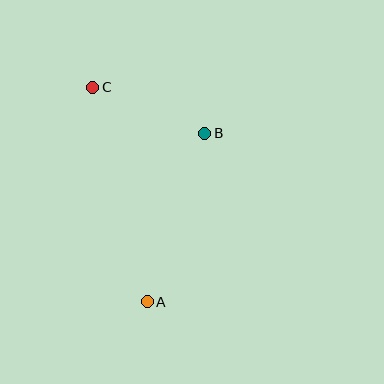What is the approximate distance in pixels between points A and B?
The distance between A and B is approximately 178 pixels.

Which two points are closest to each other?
Points B and C are closest to each other.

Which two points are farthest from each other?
Points A and C are farthest from each other.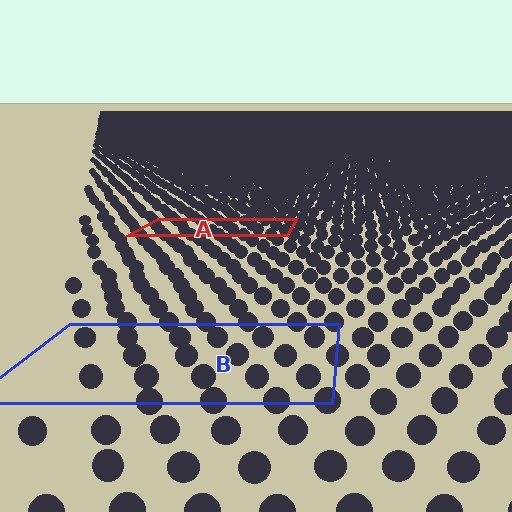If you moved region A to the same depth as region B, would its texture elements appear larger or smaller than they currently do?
They would appear larger. At a closer depth, the same texture elements are projected at a bigger on-screen size.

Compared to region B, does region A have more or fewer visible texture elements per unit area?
Region A has more texture elements per unit area — they are packed more densely because it is farther away.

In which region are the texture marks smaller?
The texture marks are smaller in region A, because it is farther away.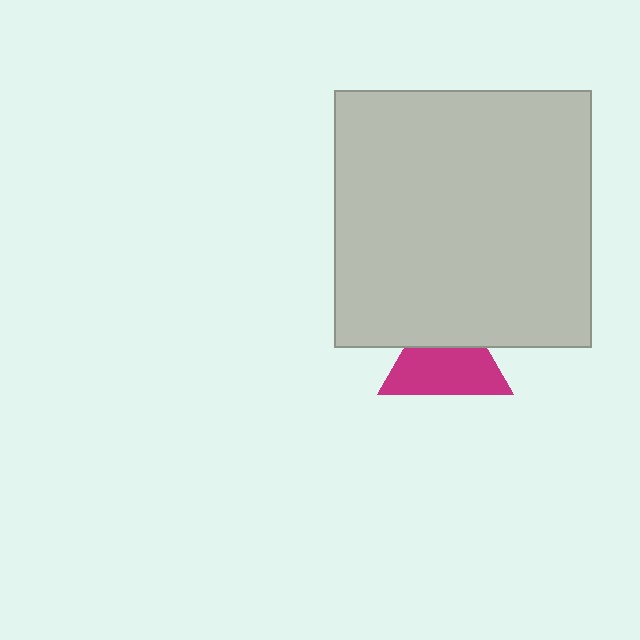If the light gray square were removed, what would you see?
You would see the complete magenta triangle.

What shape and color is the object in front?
The object in front is a light gray square.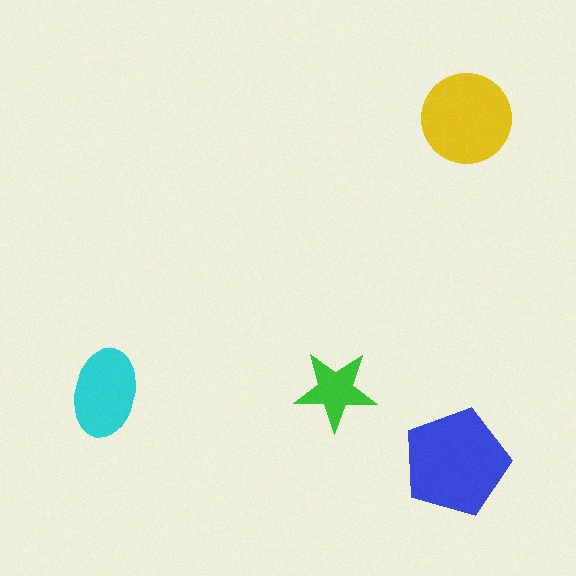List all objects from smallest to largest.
The green star, the cyan ellipse, the yellow circle, the blue pentagon.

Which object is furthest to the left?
The cyan ellipse is leftmost.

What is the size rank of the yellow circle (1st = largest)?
2nd.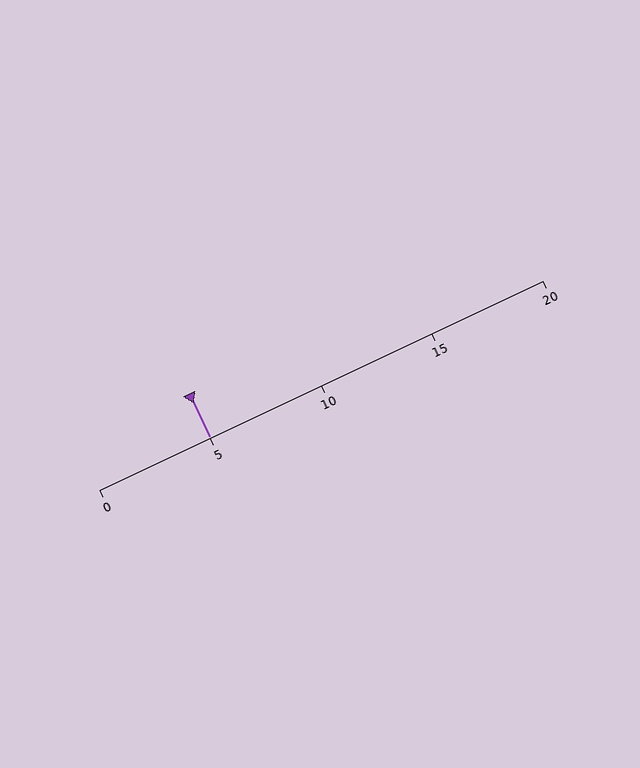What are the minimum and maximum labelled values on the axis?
The axis runs from 0 to 20.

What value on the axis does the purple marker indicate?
The marker indicates approximately 5.